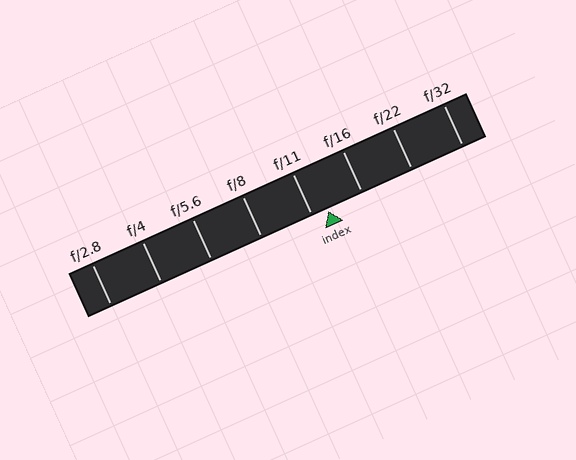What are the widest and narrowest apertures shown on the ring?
The widest aperture shown is f/2.8 and the narrowest is f/32.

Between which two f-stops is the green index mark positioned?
The index mark is between f/11 and f/16.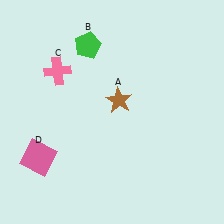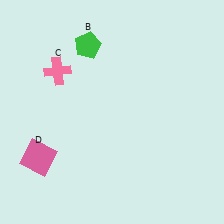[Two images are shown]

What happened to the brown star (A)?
The brown star (A) was removed in Image 2. It was in the top-right area of Image 1.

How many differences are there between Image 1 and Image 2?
There is 1 difference between the two images.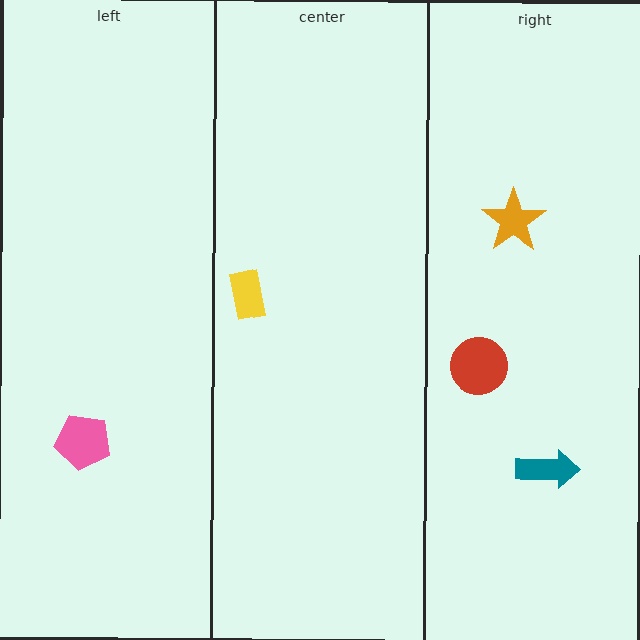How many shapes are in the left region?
1.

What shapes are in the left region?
The pink pentagon.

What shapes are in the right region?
The teal arrow, the red circle, the orange star.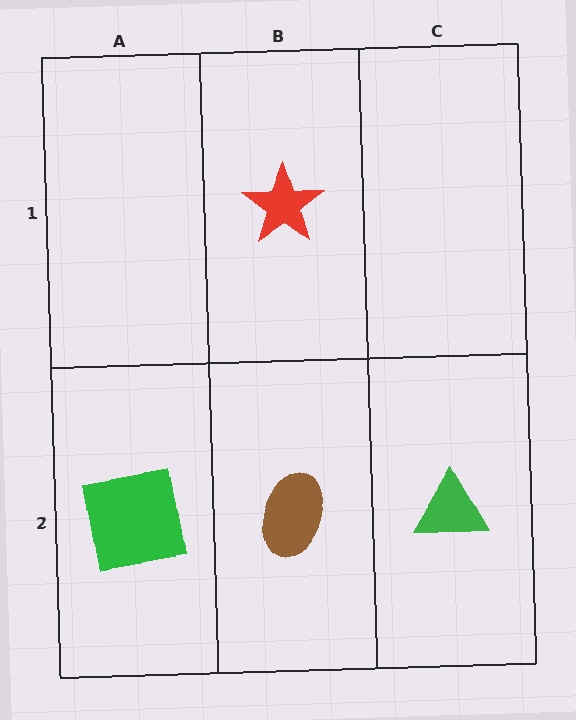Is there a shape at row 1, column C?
No, that cell is empty.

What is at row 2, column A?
A green square.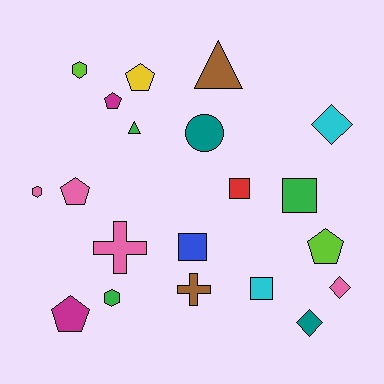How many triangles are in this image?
There are 2 triangles.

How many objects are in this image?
There are 20 objects.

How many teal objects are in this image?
There are 2 teal objects.